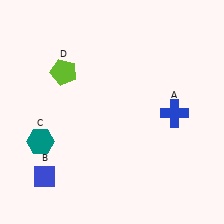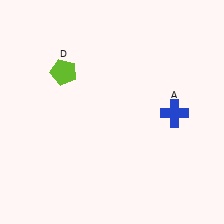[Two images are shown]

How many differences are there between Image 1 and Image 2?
There are 2 differences between the two images.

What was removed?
The blue diamond (B), the teal hexagon (C) were removed in Image 2.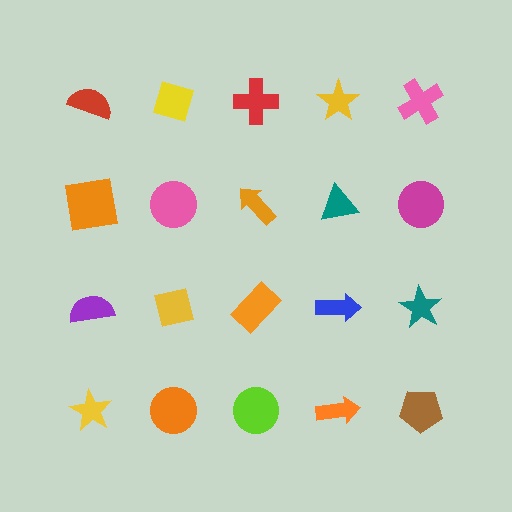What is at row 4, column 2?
An orange circle.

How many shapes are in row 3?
5 shapes.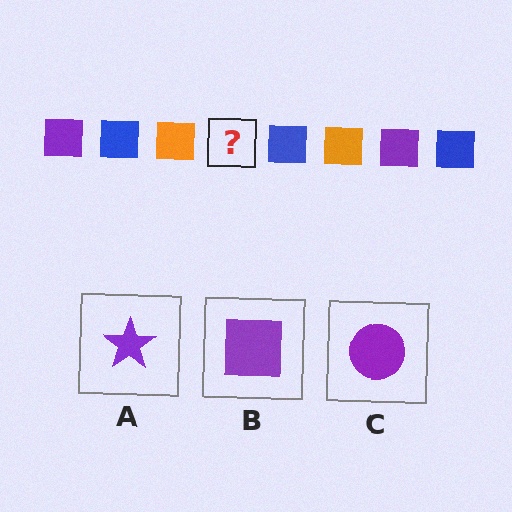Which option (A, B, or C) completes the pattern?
B.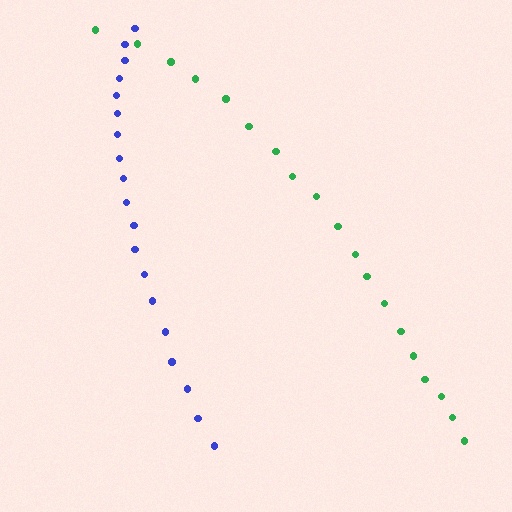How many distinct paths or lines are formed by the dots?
There are 2 distinct paths.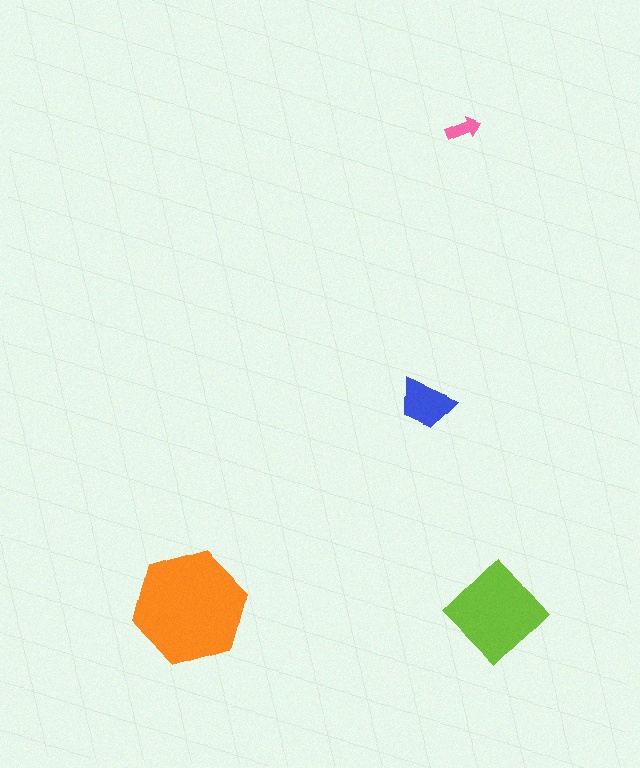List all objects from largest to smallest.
The orange hexagon, the lime diamond, the blue trapezoid, the pink arrow.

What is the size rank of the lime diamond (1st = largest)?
2nd.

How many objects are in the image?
There are 4 objects in the image.